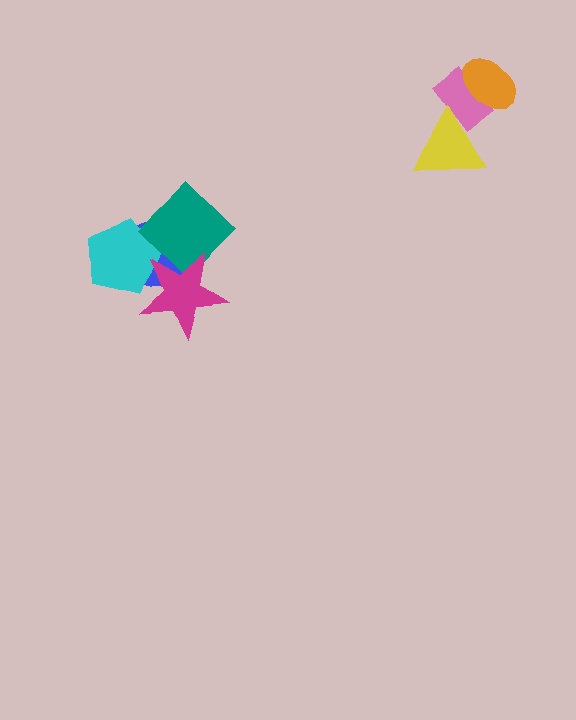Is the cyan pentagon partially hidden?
Yes, it is partially covered by another shape.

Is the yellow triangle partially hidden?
No, no other shape covers it.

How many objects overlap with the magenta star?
3 objects overlap with the magenta star.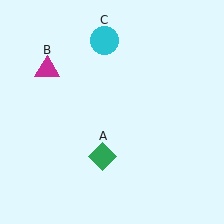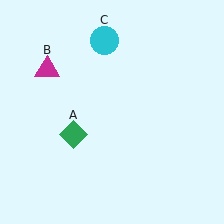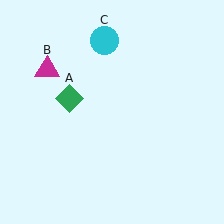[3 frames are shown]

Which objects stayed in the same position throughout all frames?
Magenta triangle (object B) and cyan circle (object C) remained stationary.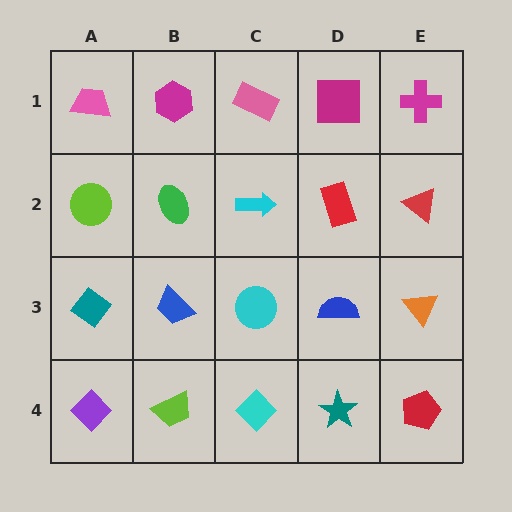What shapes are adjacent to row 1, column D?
A red rectangle (row 2, column D), a pink rectangle (row 1, column C), a magenta cross (row 1, column E).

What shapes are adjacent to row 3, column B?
A green ellipse (row 2, column B), a lime trapezoid (row 4, column B), a teal diamond (row 3, column A), a cyan circle (row 3, column C).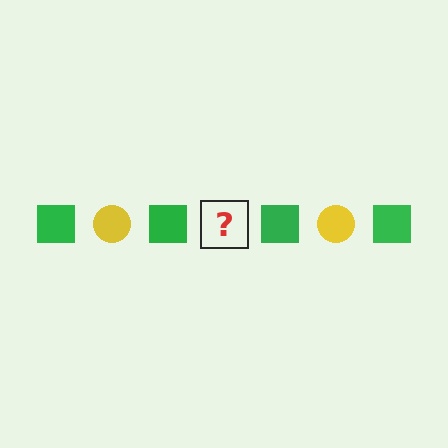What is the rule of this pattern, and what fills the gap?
The rule is that the pattern alternates between green square and yellow circle. The gap should be filled with a yellow circle.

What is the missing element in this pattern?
The missing element is a yellow circle.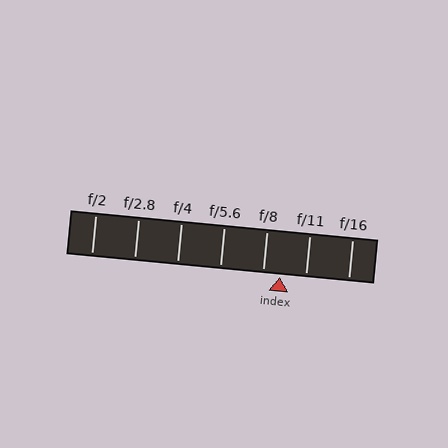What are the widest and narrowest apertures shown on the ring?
The widest aperture shown is f/2 and the narrowest is f/16.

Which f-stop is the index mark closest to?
The index mark is closest to f/8.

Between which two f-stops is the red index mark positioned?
The index mark is between f/8 and f/11.